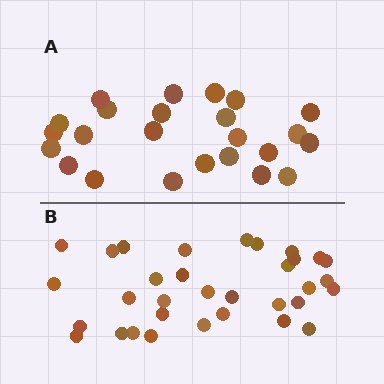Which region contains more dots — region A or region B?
Region B (the bottom region) has more dots.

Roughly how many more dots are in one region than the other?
Region B has roughly 8 or so more dots than region A.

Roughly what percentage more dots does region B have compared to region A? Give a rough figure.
About 40% more.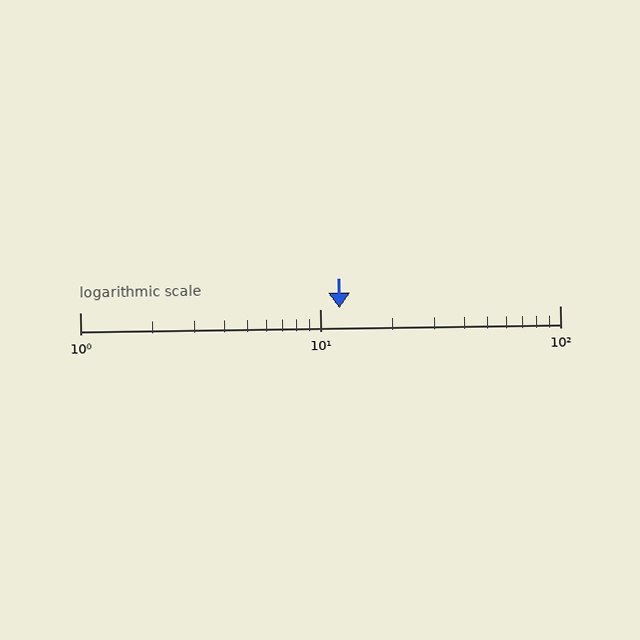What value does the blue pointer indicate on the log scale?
The pointer indicates approximately 12.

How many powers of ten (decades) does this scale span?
The scale spans 2 decades, from 1 to 100.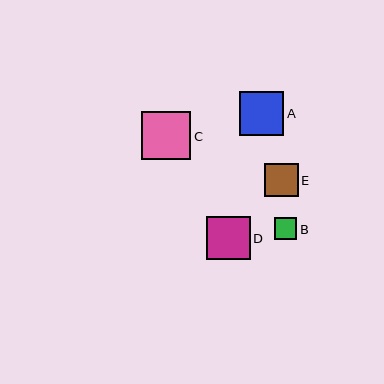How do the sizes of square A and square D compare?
Square A and square D are approximately the same size.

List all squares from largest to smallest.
From largest to smallest: C, A, D, E, B.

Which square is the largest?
Square C is the largest with a size of approximately 49 pixels.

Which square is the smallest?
Square B is the smallest with a size of approximately 23 pixels.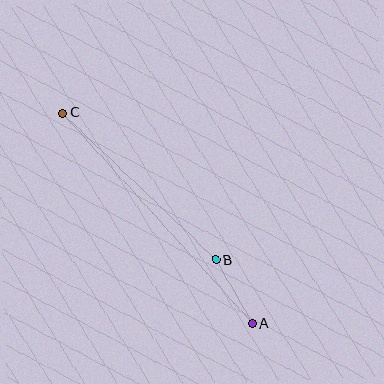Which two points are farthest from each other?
Points A and C are farthest from each other.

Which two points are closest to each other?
Points A and B are closest to each other.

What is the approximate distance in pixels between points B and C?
The distance between B and C is approximately 212 pixels.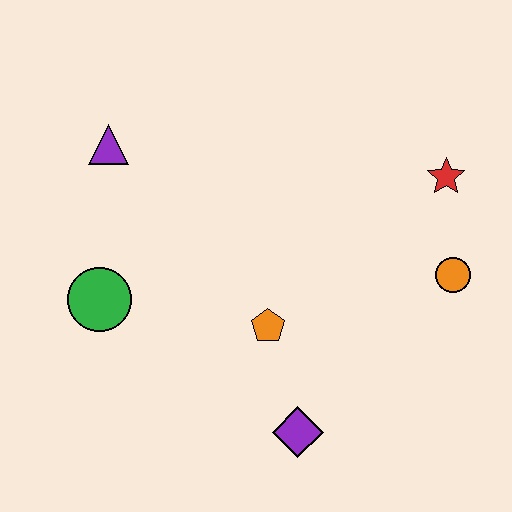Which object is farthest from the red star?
The green circle is farthest from the red star.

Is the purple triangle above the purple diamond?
Yes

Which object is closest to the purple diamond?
The orange pentagon is closest to the purple diamond.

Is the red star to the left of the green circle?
No